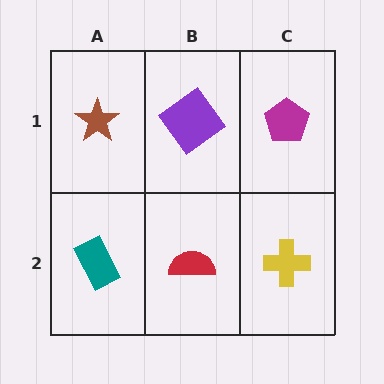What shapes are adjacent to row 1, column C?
A yellow cross (row 2, column C), a purple diamond (row 1, column B).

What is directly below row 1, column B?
A red semicircle.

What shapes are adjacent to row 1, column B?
A red semicircle (row 2, column B), a brown star (row 1, column A), a magenta pentagon (row 1, column C).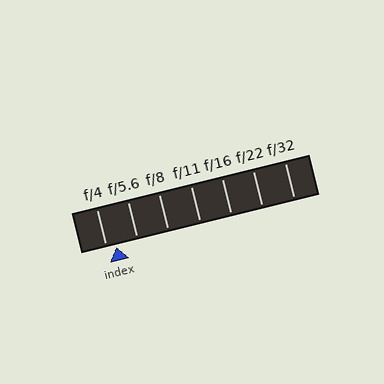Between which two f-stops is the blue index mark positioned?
The index mark is between f/4 and f/5.6.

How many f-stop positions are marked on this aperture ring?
There are 7 f-stop positions marked.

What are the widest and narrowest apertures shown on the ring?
The widest aperture shown is f/4 and the narrowest is f/32.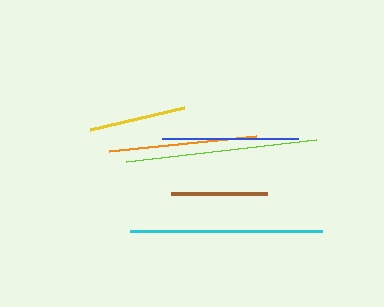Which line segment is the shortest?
The yellow line is the shortest at approximately 97 pixels.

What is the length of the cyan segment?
The cyan segment is approximately 192 pixels long.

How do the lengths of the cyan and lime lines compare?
The cyan and lime lines are approximately the same length.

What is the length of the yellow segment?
The yellow segment is approximately 97 pixels long.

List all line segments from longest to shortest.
From longest to shortest: cyan, lime, orange, blue, brown, yellow.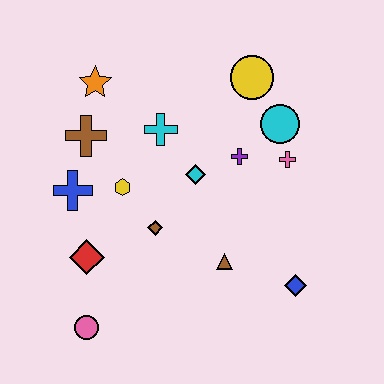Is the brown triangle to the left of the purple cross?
Yes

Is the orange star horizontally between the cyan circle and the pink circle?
Yes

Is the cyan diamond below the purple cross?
Yes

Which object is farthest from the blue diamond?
The orange star is farthest from the blue diamond.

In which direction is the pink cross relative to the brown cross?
The pink cross is to the right of the brown cross.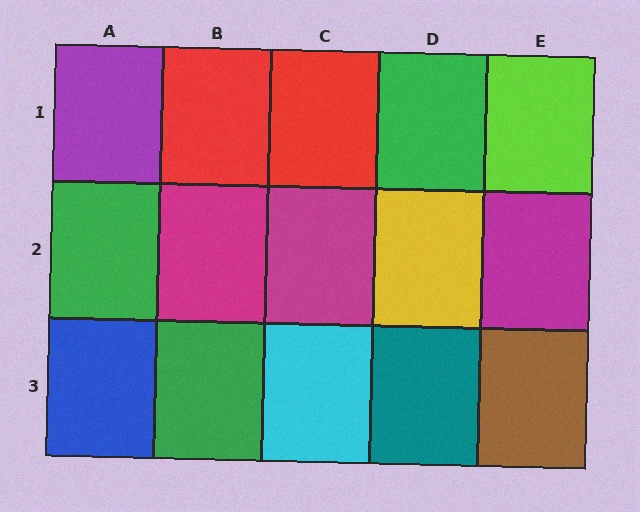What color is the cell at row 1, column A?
Purple.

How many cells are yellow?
1 cell is yellow.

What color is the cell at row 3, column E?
Brown.